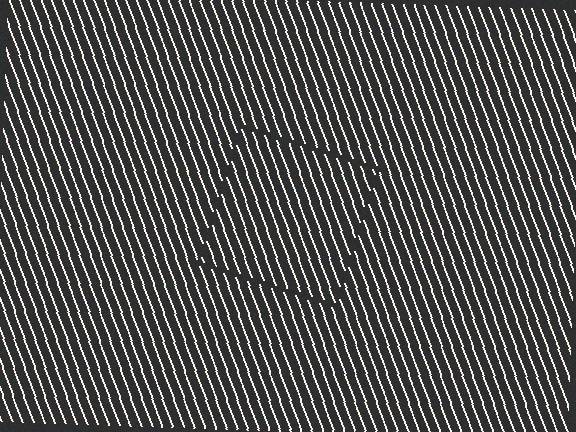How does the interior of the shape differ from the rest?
The interior of the shape contains the same grating, shifted by half a period — the contour is defined by the phase discontinuity where line-ends from the inner and outer gratings abut.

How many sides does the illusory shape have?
4 sides — the line-ends trace a square.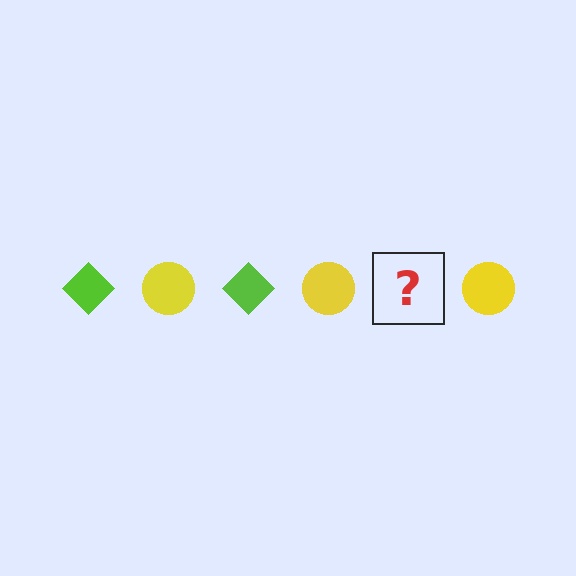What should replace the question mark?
The question mark should be replaced with a lime diamond.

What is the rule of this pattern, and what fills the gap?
The rule is that the pattern alternates between lime diamond and yellow circle. The gap should be filled with a lime diamond.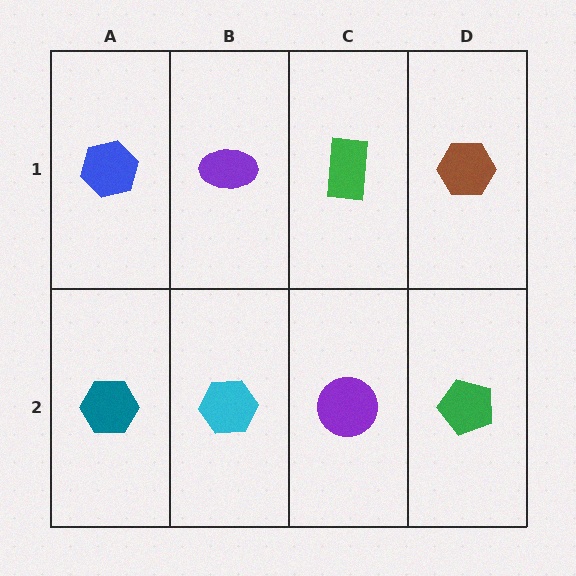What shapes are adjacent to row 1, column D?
A green pentagon (row 2, column D), a green rectangle (row 1, column C).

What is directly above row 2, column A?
A blue hexagon.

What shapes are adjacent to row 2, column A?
A blue hexagon (row 1, column A), a cyan hexagon (row 2, column B).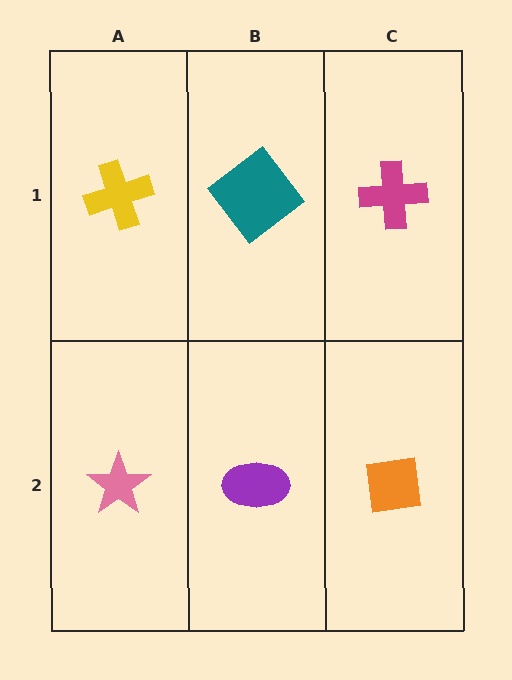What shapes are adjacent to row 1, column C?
An orange square (row 2, column C), a teal diamond (row 1, column B).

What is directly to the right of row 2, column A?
A purple ellipse.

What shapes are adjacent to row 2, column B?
A teal diamond (row 1, column B), a pink star (row 2, column A), an orange square (row 2, column C).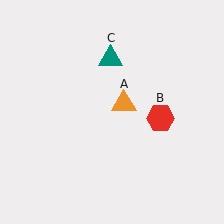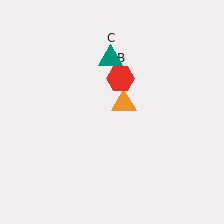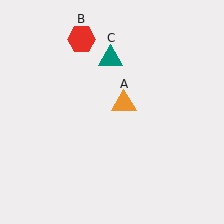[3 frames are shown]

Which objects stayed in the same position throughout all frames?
Orange triangle (object A) and teal triangle (object C) remained stationary.